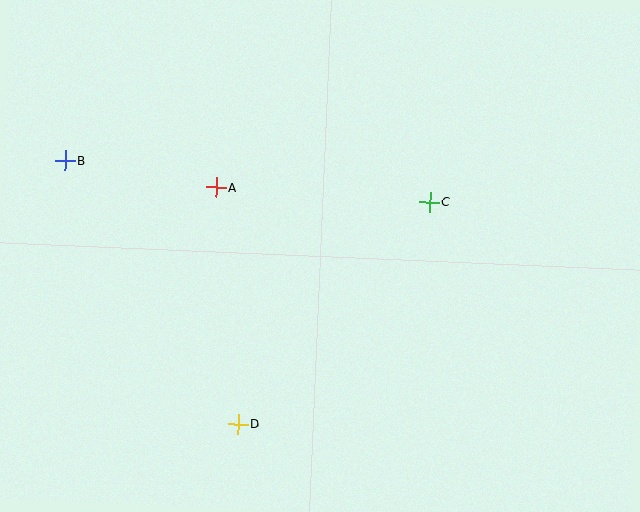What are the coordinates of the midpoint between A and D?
The midpoint between A and D is at (227, 306).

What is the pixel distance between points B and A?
The distance between B and A is 153 pixels.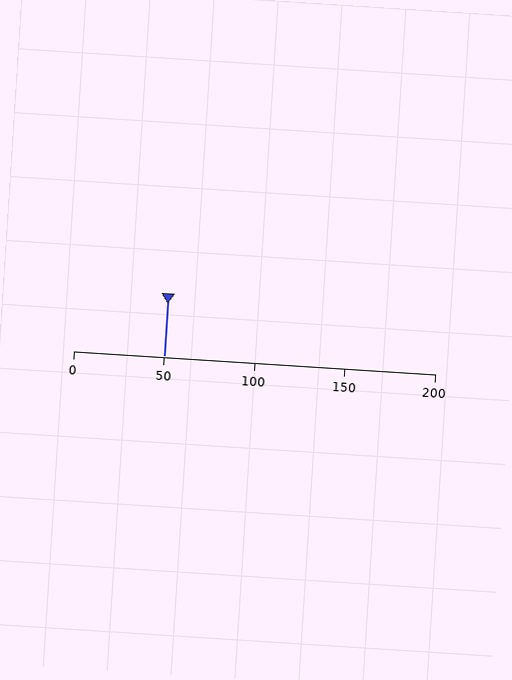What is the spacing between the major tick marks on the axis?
The major ticks are spaced 50 apart.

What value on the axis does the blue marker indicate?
The marker indicates approximately 50.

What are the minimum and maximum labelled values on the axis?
The axis runs from 0 to 200.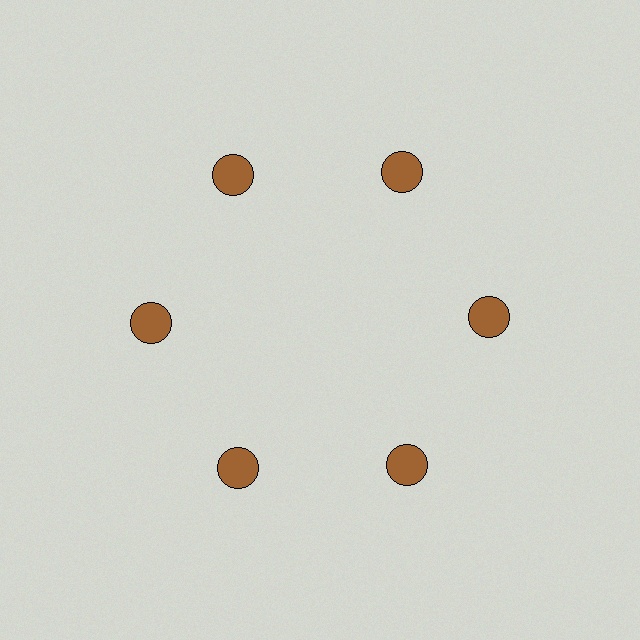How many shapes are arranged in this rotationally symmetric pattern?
There are 6 shapes, arranged in 6 groups of 1.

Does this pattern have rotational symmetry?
Yes, this pattern has 6-fold rotational symmetry. It looks the same after rotating 60 degrees around the center.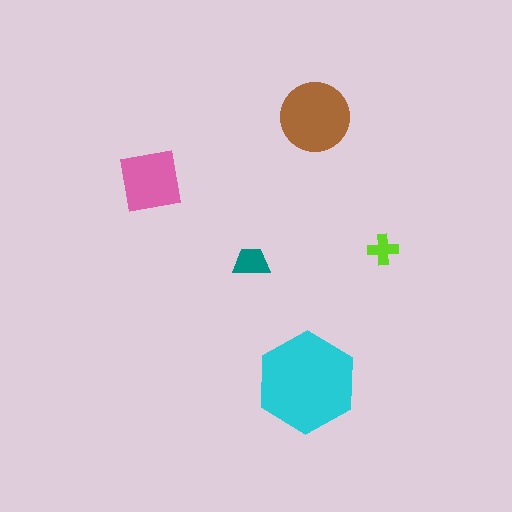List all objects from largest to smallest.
The cyan hexagon, the brown circle, the pink square, the teal trapezoid, the lime cross.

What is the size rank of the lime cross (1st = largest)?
5th.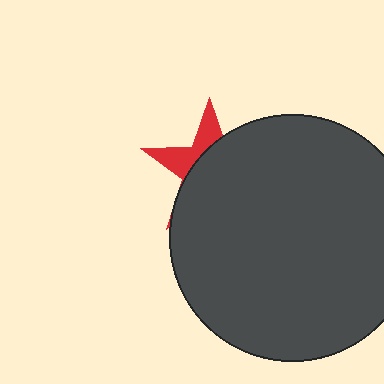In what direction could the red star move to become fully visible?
The red star could move toward the upper-left. That would shift it out from behind the dark gray circle entirely.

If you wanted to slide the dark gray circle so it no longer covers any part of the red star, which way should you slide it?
Slide it toward the lower-right — that is the most direct way to separate the two shapes.